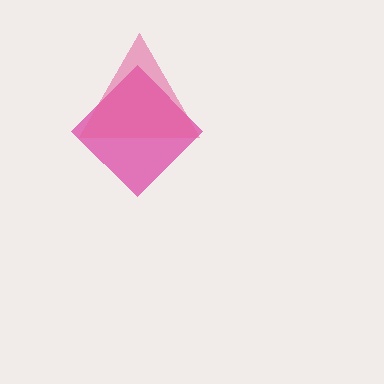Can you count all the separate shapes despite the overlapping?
Yes, there are 2 separate shapes.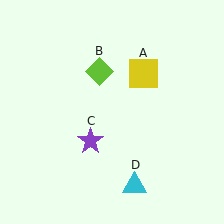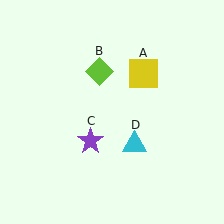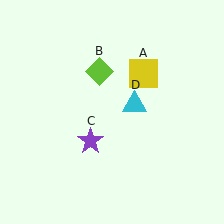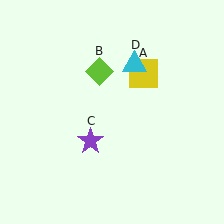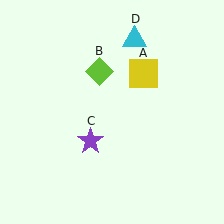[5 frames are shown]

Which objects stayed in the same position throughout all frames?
Yellow square (object A) and lime diamond (object B) and purple star (object C) remained stationary.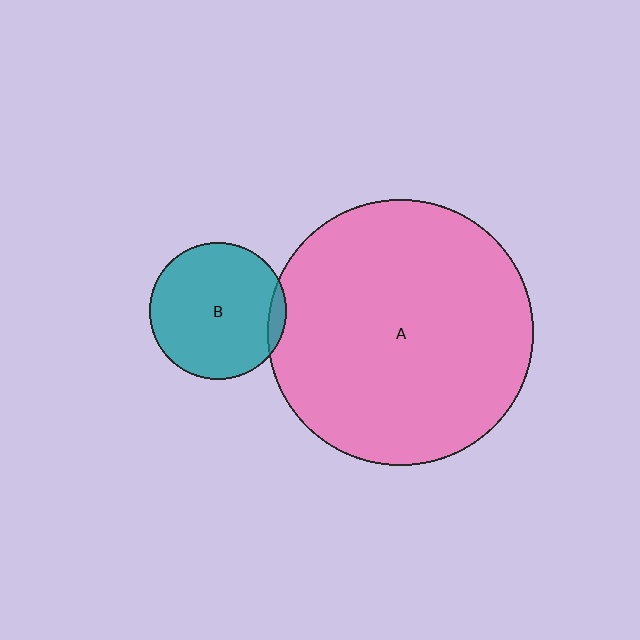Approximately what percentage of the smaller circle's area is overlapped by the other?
Approximately 5%.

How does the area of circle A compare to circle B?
Approximately 3.8 times.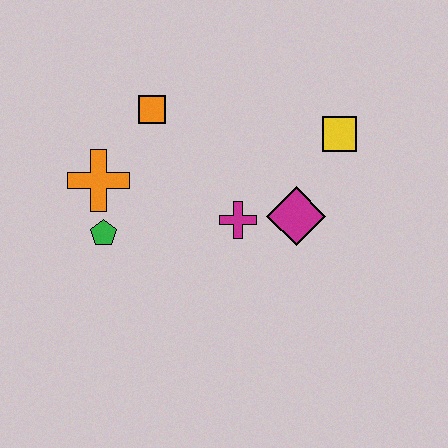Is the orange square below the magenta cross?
No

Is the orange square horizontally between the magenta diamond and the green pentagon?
Yes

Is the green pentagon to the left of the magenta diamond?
Yes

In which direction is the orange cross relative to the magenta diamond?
The orange cross is to the left of the magenta diamond.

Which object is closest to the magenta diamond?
The magenta cross is closest to the magenta diamond.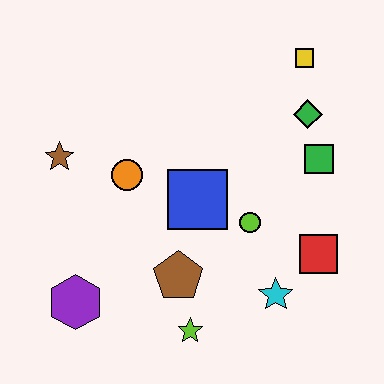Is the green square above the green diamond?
No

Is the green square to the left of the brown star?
No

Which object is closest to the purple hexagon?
The brown pentagon is closest to the purple hexagon.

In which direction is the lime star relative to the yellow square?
The lime star is below the yellow square.